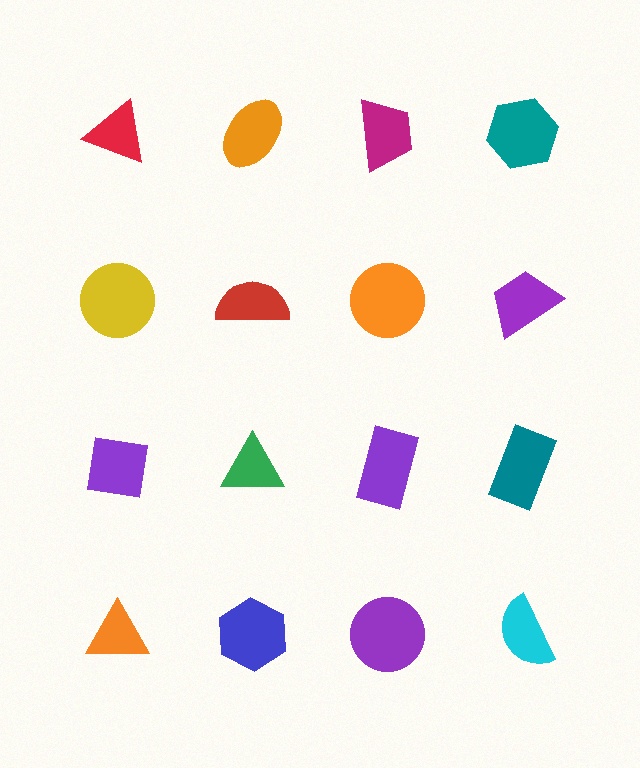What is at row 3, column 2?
A green triangle.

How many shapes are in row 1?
4 shapes.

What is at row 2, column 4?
A purple trapezoid.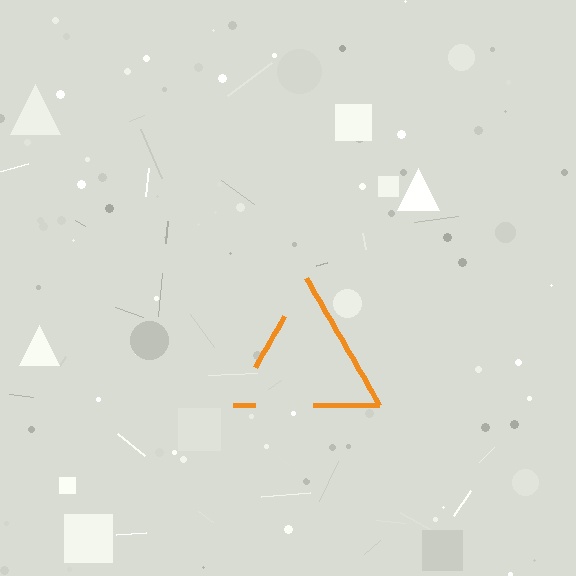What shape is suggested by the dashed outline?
The dashed outline suggests a triangle.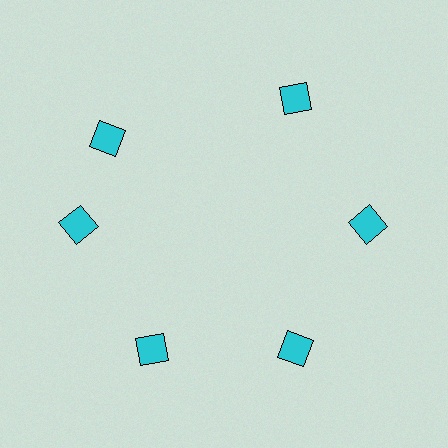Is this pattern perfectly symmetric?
No. The 6 cyan diamonds are arranged in a ring, but one element near the 11 o'clock position is rotated out of alignment along the ring, breaking the 6-fold rotational symmetry.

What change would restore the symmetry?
The symmetry would be restored by rotating it back into even spacing with its neighbors so that all 6 diamonds sit at equal angles and equal distance from the center.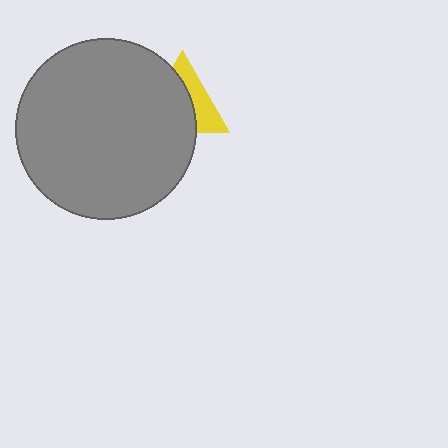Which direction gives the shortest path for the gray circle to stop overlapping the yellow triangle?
Moving left gives the shortest separation.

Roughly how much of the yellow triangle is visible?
A small part of it is visible (roughly 40%).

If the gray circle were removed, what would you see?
You would see the complete yellow triangle.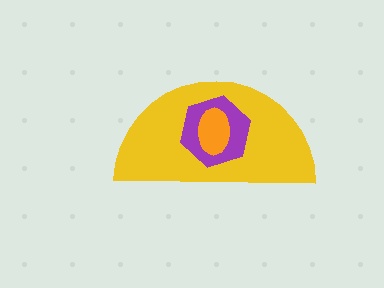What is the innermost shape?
The orange ellipse.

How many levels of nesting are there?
3.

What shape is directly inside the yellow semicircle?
The purple hexagon.